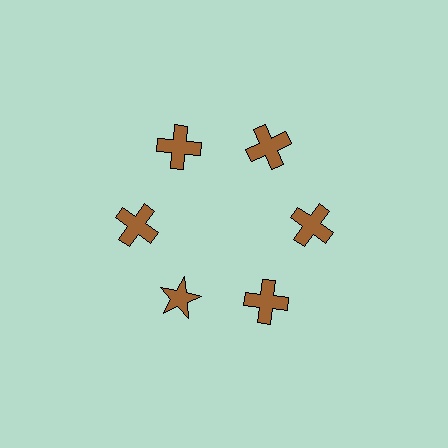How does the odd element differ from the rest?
It has a different shape: star instead of cross.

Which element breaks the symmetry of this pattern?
The brown star at roughly the 7 o'clock position breaks the symmetry. All other shapes are brown crosses.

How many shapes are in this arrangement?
There are 6 shapes arranged in a ring pattern.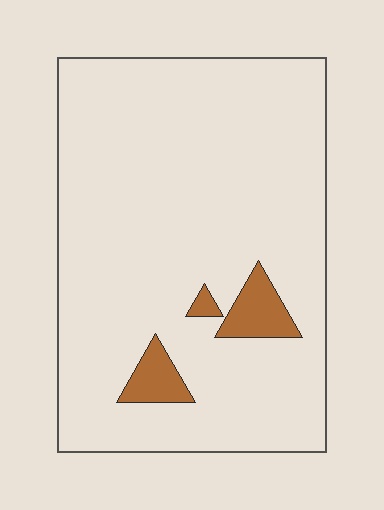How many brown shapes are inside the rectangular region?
3.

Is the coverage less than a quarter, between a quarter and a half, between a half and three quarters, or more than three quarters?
Less than a quarter.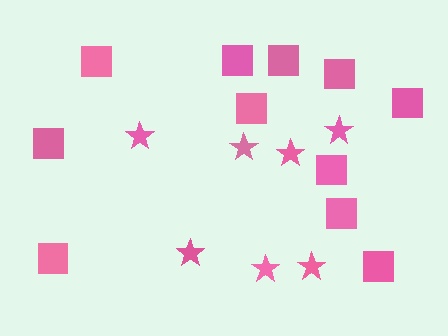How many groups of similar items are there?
There are 2 groups: one group of stars (7) and one group of squares (11).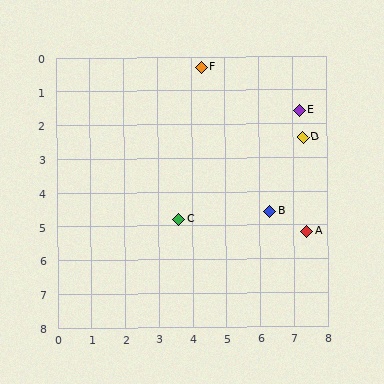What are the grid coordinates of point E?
Point E is at approximately (7.2, 1.6).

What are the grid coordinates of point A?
Point A is at approximately (7.4, 5.2).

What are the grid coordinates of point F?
Point F is at approximately (4.3, 0.3).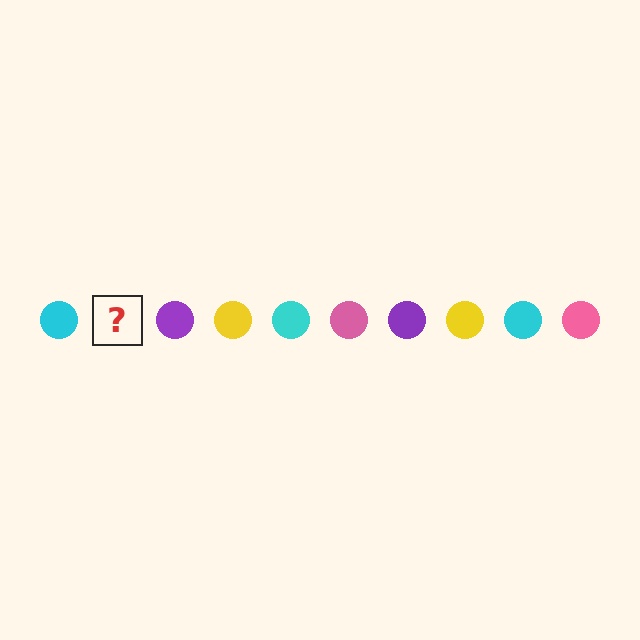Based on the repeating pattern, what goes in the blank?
The blank should be a pink circle.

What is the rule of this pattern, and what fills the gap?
The rule is that the pattern cycles through cyan, pink, purple, yellow circles. The gap should be filled with a pink circle.